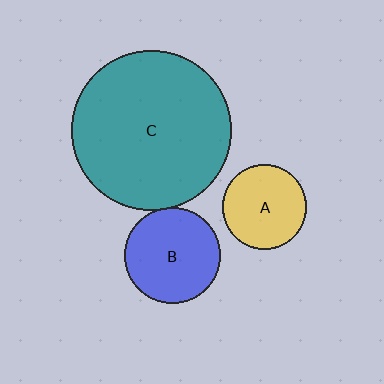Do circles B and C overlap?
Yes.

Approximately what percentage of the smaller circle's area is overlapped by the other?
Approximately 5%.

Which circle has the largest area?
Circle C (teal).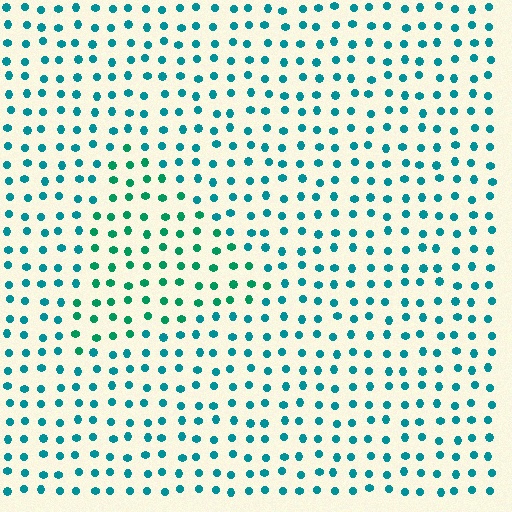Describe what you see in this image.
The image is filled with small teal elements in a uniform arrangement. A triangle-shaped region is visible where the elements are tinted to a slightly different hue, forming a subtle color boundary.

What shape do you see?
I see a triangle.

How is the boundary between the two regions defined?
The boundary is defined purely by a slight shift in hue (about 27 degrees). Spacing, size, and orientation are identical on both sides.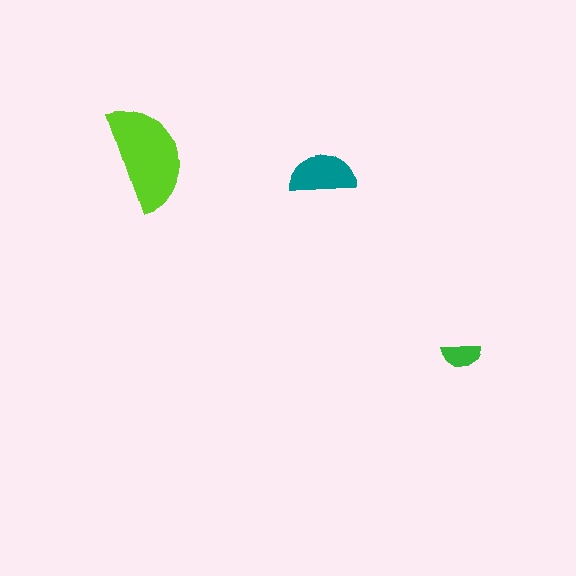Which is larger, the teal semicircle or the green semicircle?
The teal one.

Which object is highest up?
The lime semicircle is topmost.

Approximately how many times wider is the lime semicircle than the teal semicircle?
About 1.5 times wider.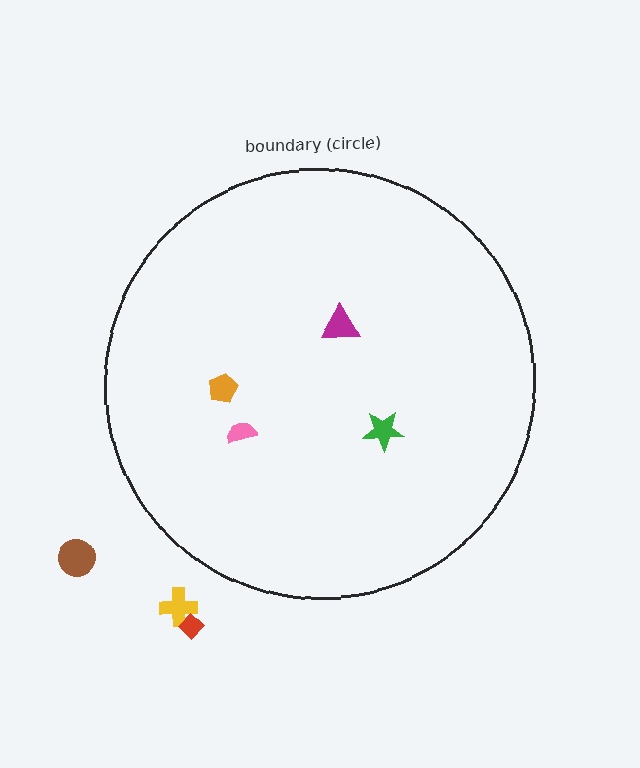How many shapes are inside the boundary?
4 inside, 3 outside.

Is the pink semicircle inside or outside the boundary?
Inside.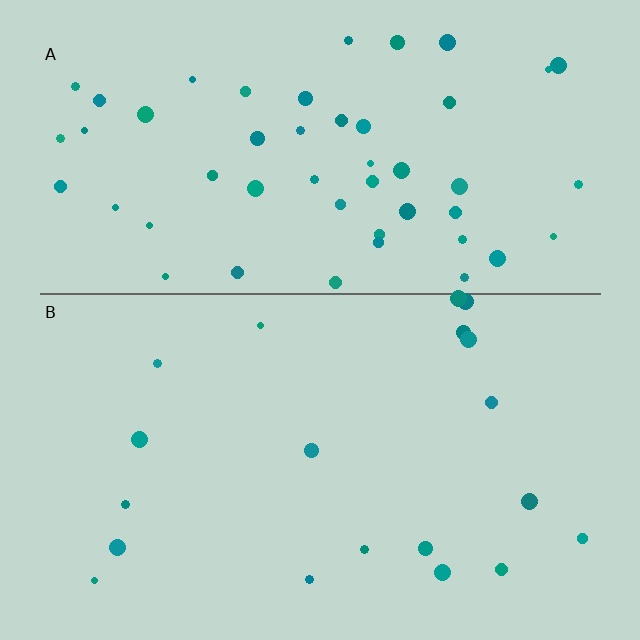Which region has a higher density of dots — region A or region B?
A (the top).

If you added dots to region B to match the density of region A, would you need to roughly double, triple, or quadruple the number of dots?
Approximately triple.